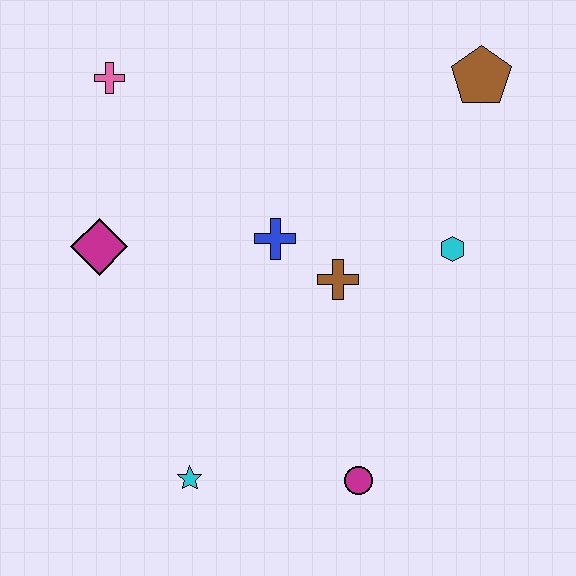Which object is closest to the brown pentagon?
The cyan hexagon is closest to the brown pentagon.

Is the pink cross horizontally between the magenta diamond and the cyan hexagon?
Yes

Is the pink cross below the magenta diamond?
No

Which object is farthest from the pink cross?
The magenta circle is farthest from the pink cross.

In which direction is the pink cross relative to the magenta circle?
The pink cross is above the magenta circle.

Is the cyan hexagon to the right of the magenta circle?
Yes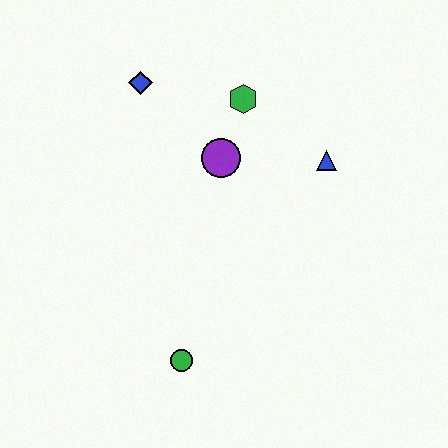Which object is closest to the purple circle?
The green hexagon is closest to the purple circle.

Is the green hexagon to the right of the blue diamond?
Yes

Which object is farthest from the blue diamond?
The green circle is farthest from the blue diamond.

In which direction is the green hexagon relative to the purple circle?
The green hexagon is above the purple circle.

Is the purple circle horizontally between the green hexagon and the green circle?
Yes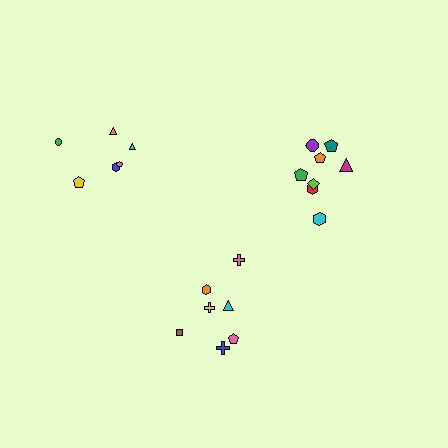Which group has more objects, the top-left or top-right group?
The top-right group.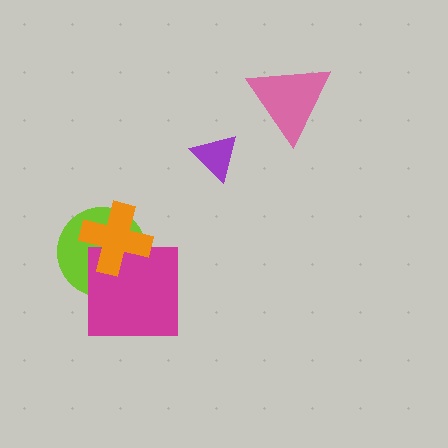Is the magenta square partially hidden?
Yes, it is partially covered by another shape.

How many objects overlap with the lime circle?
2 objects overlap with the lime circle.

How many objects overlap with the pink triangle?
0 objects overlap with the pink triangle.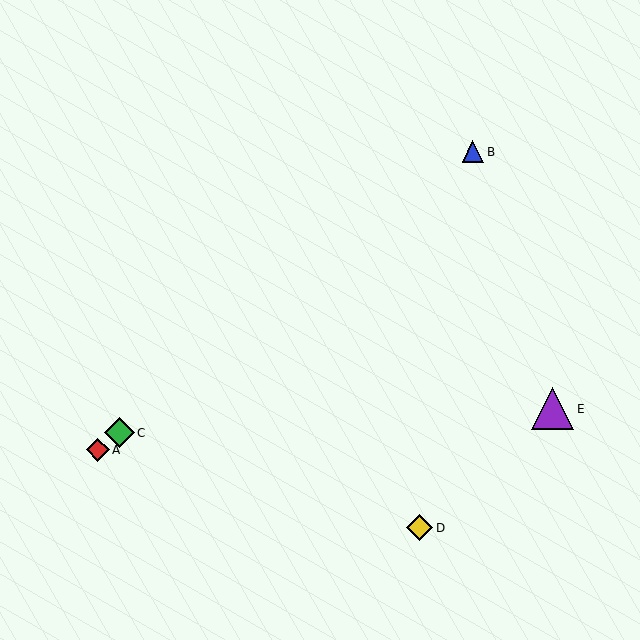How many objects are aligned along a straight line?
3 objects (A, B, C) are aligned along a straight line.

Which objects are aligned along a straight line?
Objects A, B, C are aligned along a straight line.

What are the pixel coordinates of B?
Object B is at (473, 152).